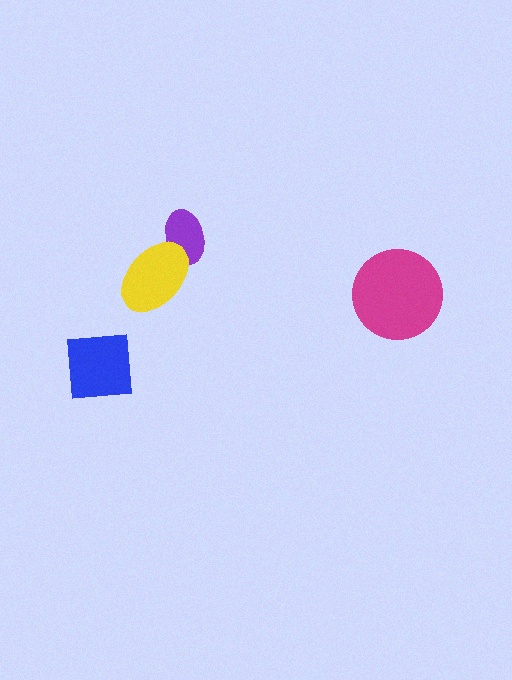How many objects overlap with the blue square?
0 objects overlap with the blue square.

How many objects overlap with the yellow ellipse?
1 object overlaps with the yellow ellipse.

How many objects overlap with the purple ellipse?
1 object overlaps with the purple ellipse.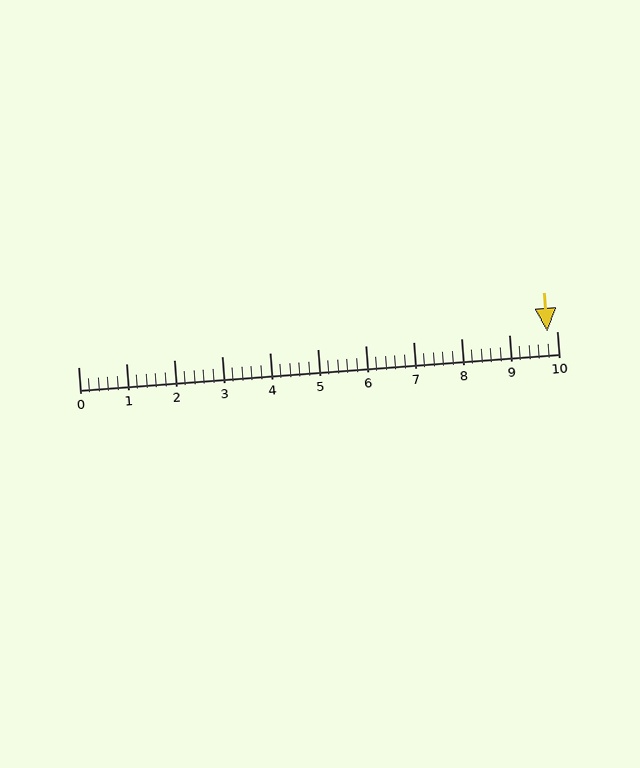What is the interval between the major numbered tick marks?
The major tick marks are spaced 1 units apart.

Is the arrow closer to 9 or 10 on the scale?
The arrow is closer to 10.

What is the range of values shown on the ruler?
The ruler shows values from 0 to 10.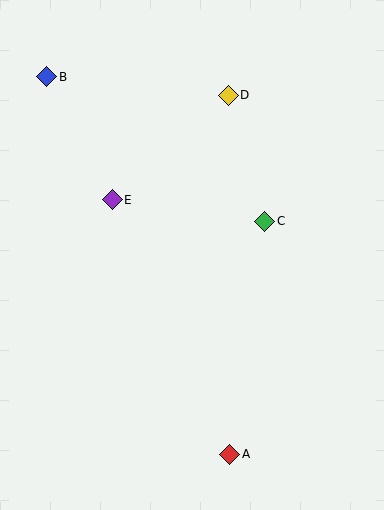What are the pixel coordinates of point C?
Point C is at (265, 221).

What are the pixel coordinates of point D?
Point D is at (228, 95).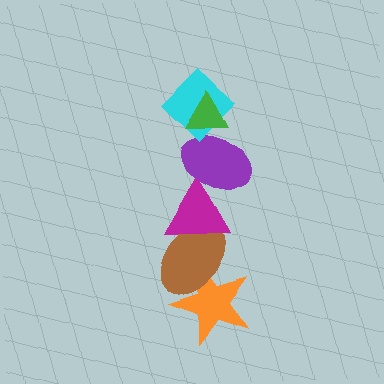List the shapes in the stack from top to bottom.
From top to bottom: the green triangle, the cyan diamond, the purple ellipse, the magenta triangle, the brown ellipse, the orange star.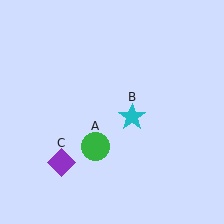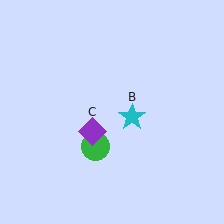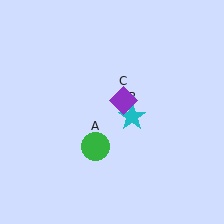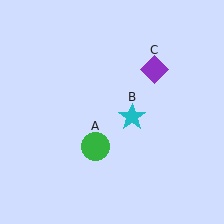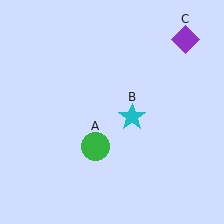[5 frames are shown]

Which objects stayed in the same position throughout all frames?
Green circle (object A) and cyan star (object B) remained stationary.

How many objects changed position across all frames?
1 object changed position: purple diamond (object C).